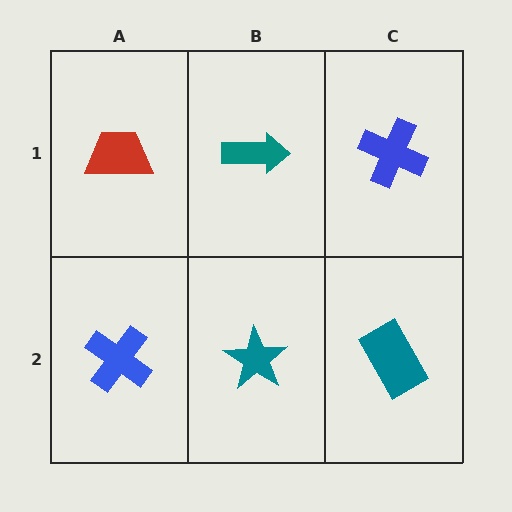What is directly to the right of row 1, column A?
A teal arrow.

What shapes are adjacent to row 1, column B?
A teal star (row 2, column B), a red trapezoid (row 1, column A), a blue cross (row 1, column C).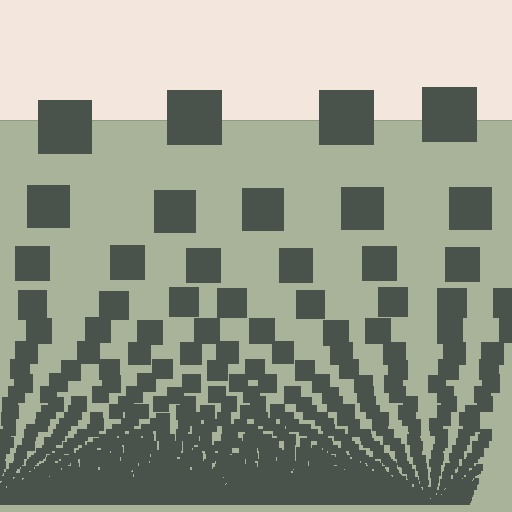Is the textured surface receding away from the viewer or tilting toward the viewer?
The surface appears to tilt toward the viewer. Texture elements get larger and sparser toward the top.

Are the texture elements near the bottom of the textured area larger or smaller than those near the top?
Smaller. The gradient is inverted — elements near the bottom are smaller and denser.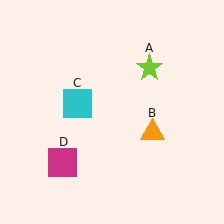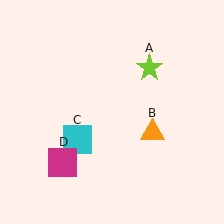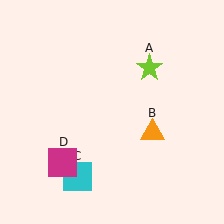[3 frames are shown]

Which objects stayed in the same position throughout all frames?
Lime star (object A) and orange triangle (object B) and magenta square (object D) remained stationary.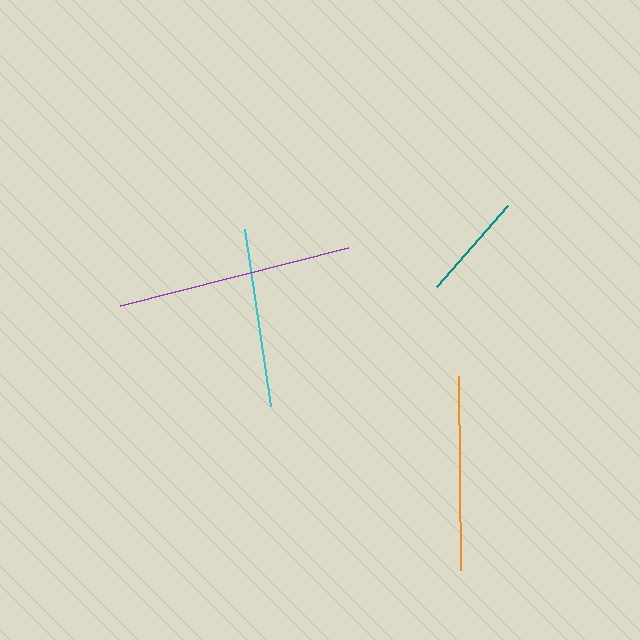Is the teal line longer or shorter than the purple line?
The purple line is longer than the teal line.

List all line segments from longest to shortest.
From longest to shortest: purple, orange, cyan, teal.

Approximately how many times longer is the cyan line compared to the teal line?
The cyan line is approximately 1.6 times the length of the teal line.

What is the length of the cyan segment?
The cyan segment is approximately 179 pixels long.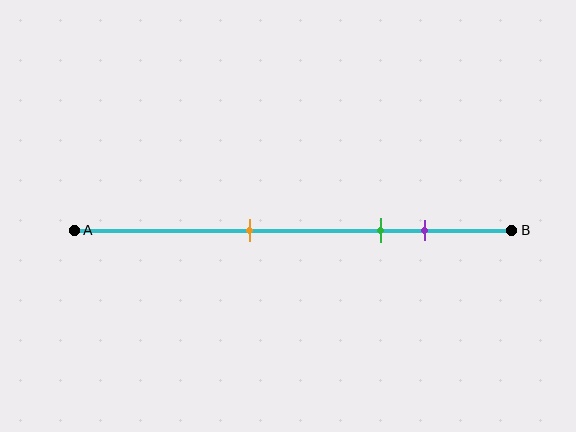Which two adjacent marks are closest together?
The green and purple marks are the closest adjacent pair.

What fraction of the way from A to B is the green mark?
The green mark is approximately 70% (0.7) of the way from A to B.